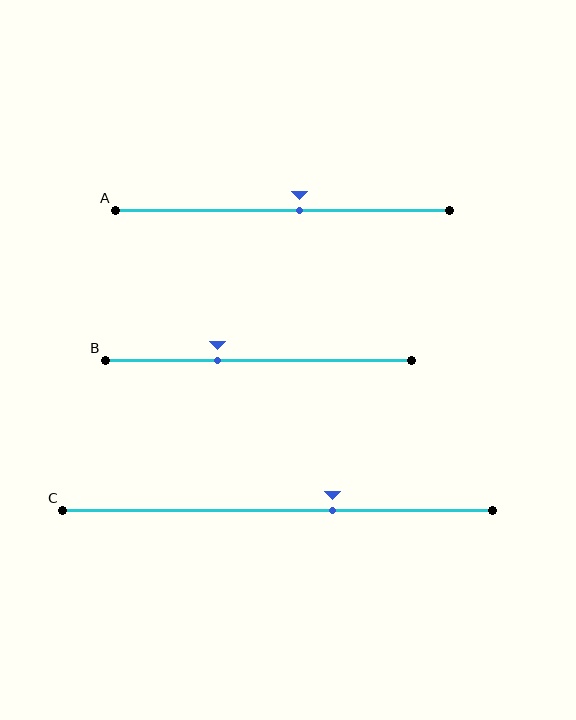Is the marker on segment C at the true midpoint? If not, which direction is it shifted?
No, the marker on segment C is shifted to the right by about 13% of the segment length.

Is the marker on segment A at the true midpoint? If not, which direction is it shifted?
No, the marker on segment A is shifted to the right by about 5% of the segment length.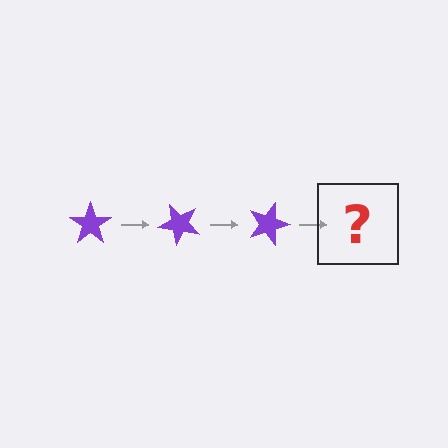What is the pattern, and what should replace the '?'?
The pattern is that the star rotates 45 degrees each step. The '?' should be a purple star rotated 135 degrees.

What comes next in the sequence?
The next element should be a purple star rotated 135 degrees.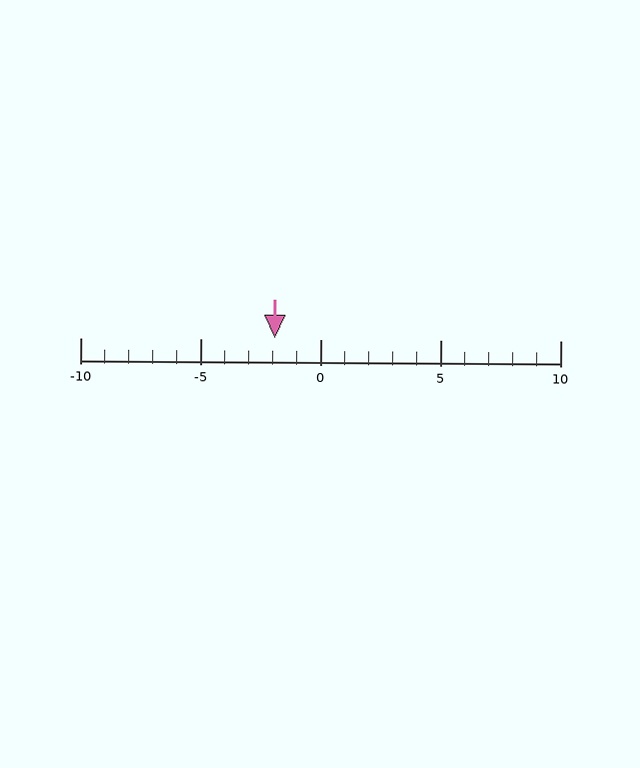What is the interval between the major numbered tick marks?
The major tick marks are spaced 5 units apart.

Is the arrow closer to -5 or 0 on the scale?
The arrow is closer to 0.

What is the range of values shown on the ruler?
The ruler shows values from -10 to 10.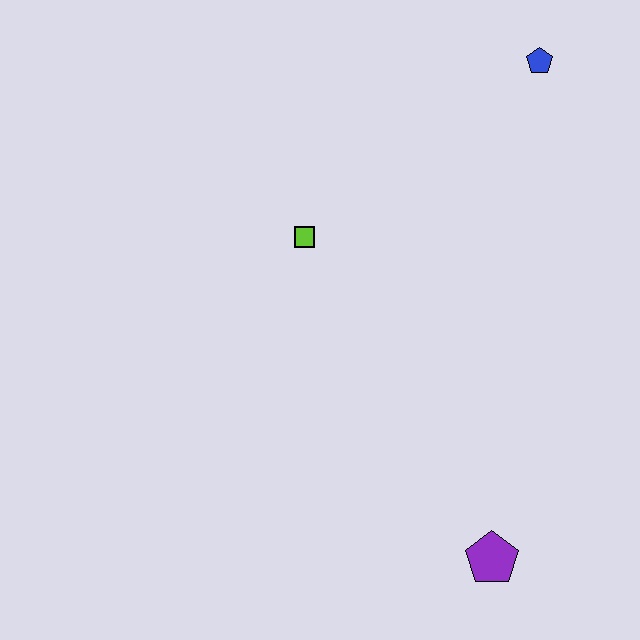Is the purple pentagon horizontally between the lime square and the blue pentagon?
Yes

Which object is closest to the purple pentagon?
The lime square is closest to the purple pentagon.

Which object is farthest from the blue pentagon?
The purple pentagon is farthest from the blue pentagon.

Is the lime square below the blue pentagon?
Yes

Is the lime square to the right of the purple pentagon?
No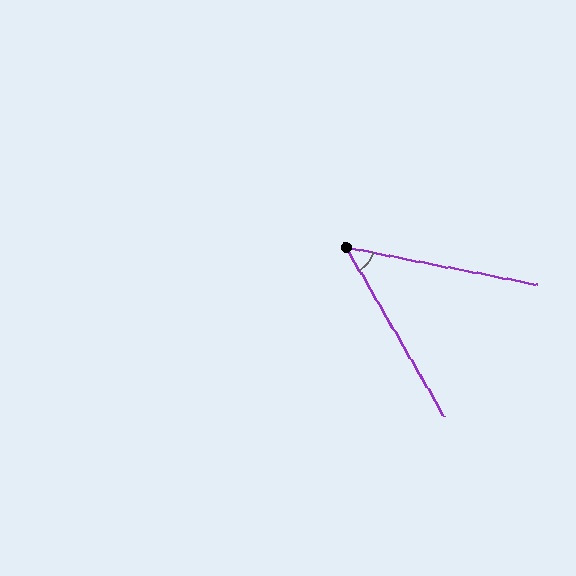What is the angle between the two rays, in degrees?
Approximately 49 degrees.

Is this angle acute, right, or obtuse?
It is acute.